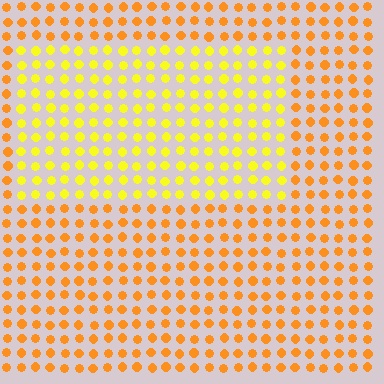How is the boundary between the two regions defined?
The boundary is defined purely by a slight shift in hue (about 31 degrees). Spacing, size, and orientation are identical on both sides.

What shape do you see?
I see a rectangle.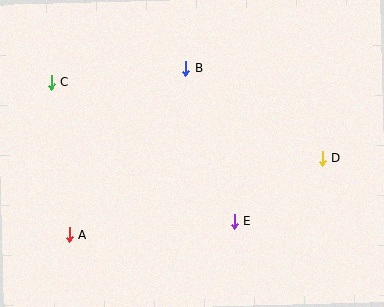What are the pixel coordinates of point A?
Point A is at (69, 235).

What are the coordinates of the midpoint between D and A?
The midpoint between D and A is at (196, 197).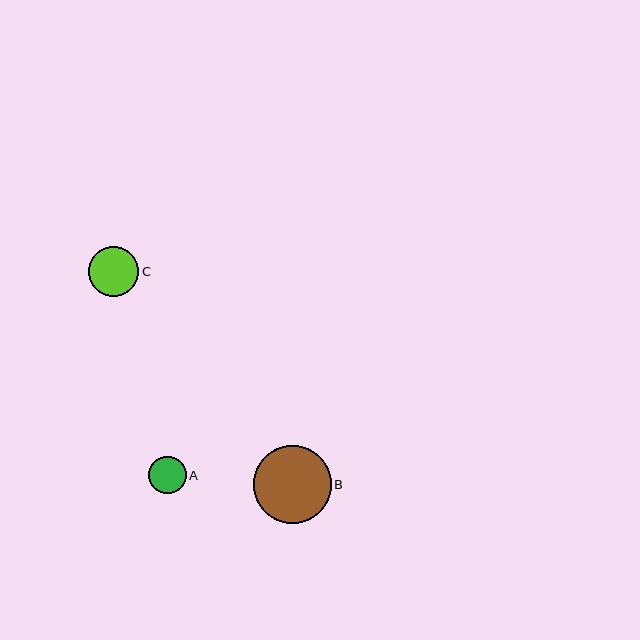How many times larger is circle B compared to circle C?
Circle B is approximately 1.6 times the size of circle C.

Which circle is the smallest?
Circle A is the smallest with a size of approximately 38 pixels.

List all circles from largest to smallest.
From largest to smallest: B, C, A.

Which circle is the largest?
Circle B is the largest with a size of approximately 78 pixels.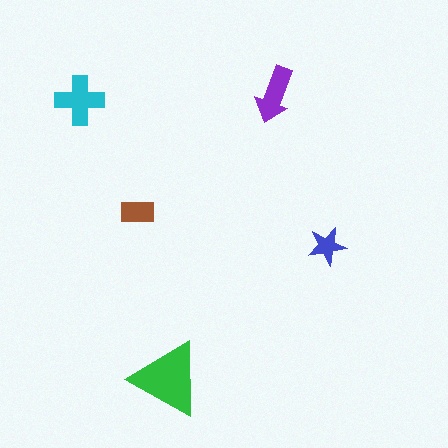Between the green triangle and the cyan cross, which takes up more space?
The green triangle.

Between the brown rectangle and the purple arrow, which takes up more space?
The purple arrow.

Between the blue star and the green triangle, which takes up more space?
The green triangle.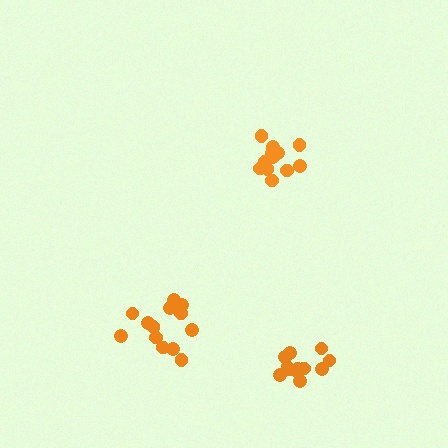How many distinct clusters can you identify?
There are 3 distinct clusters.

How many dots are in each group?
Group 1: 12 dots, Group 2: 13 dots, Group 3: 13 dots (38 total).